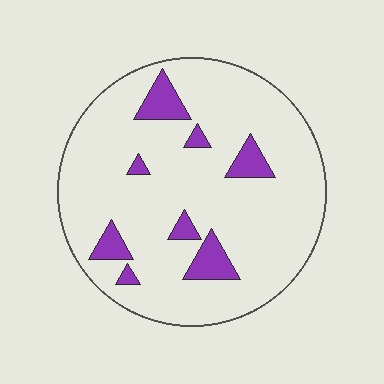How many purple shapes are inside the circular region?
8.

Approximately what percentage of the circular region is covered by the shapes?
Approximately 10%.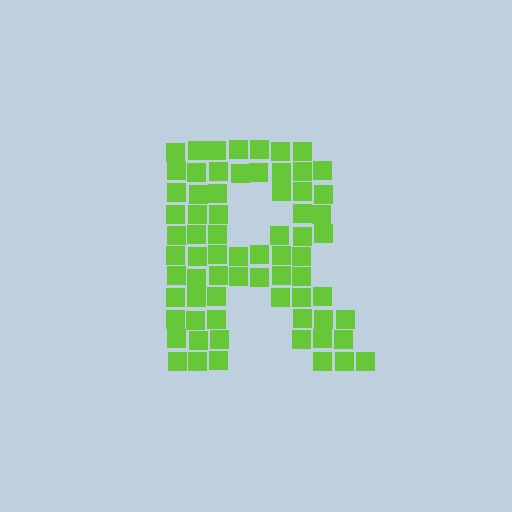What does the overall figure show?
The overall figure shows the letter R.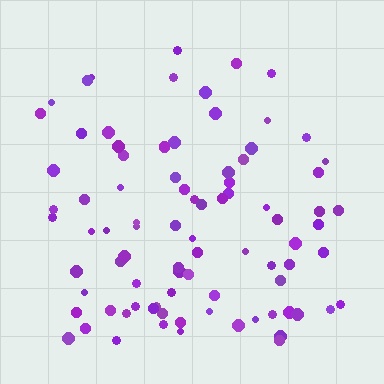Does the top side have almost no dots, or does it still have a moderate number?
Still a moderate number, just noticeably fewer than the bottom.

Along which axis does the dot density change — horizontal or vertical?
Vertical.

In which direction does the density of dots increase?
From top to bottom, with the bottom side densest.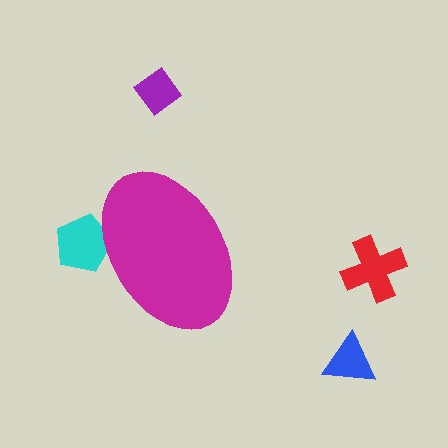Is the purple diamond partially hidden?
No, the purple diamond is fully visible.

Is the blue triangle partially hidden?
No, the blue triangle is fully visible.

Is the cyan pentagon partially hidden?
Yes, the cyan pentagon is partially hidden behind the magenta ellipse.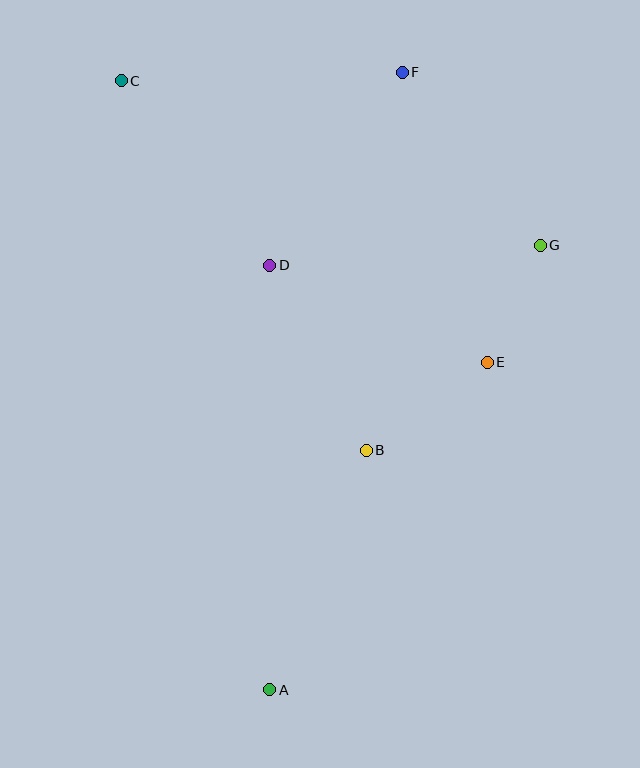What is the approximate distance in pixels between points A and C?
The distance between A and C is approximately 627 pixels.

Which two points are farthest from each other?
Points A and F are farthest from each other.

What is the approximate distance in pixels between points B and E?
The distance between B and E is approximately 150 pixels.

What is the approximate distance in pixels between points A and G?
The distance between A and G is approximately 520 pixels.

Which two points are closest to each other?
Points E and G are closest to each other.